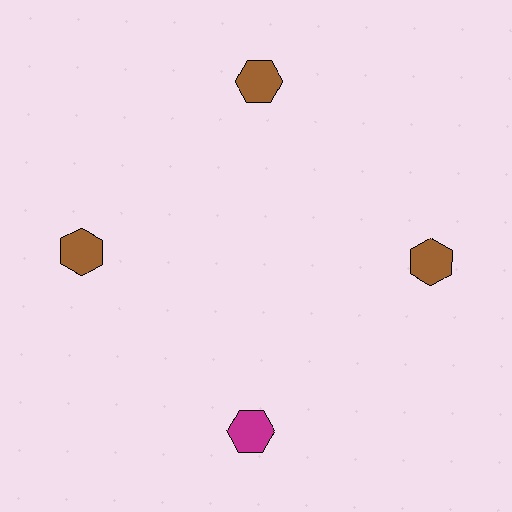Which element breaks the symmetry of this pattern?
The magenta hexagon at roughly the 6 o'clock position breaks the symmetry. All other shapes are brown hexagons.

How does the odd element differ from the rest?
It has a different color: magenta instead of brown.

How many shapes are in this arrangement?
There are 4 shapes arranged in a ring pattern.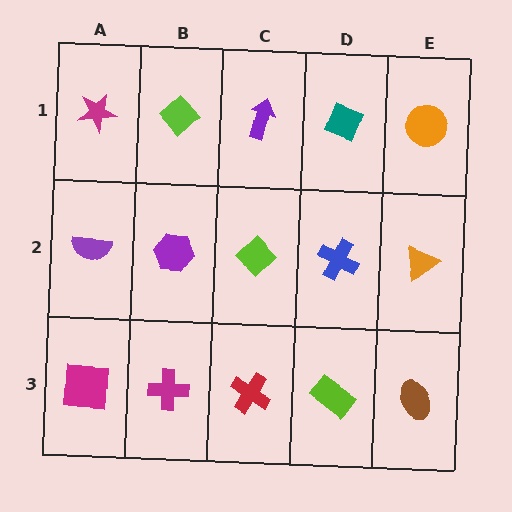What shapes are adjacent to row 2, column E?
An orange circle (row 1, column E), a brown ellipse (row 3, column E), a blue cross (row 2, column D).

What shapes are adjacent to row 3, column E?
An orange triangle (row 2, column E), a lime rectangle (row 3, column D).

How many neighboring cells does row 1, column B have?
3.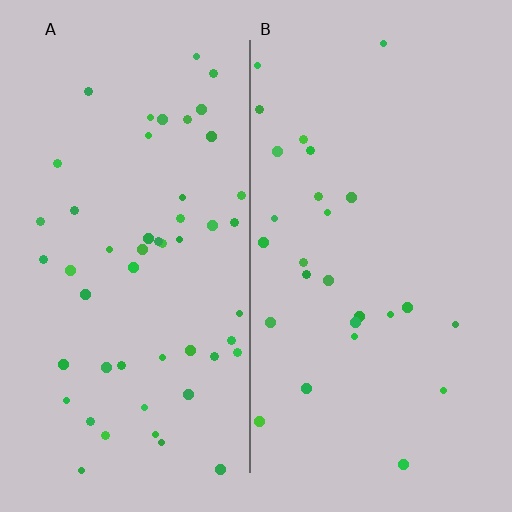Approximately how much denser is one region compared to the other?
Approximately 1.9× — region A over region B.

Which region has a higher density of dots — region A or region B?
A (the left).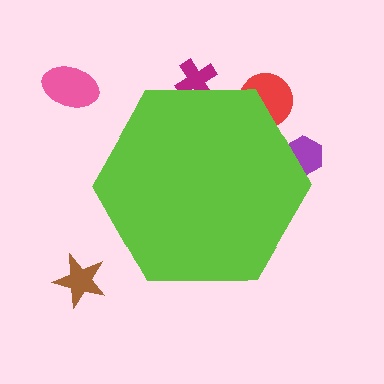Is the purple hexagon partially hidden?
Yes, the purple hexagon is partially hidden behind the lime hexagon.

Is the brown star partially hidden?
No, the brown star is fully visible.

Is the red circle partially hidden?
Yes, the red circle is partially hidden behind the lime hexagon.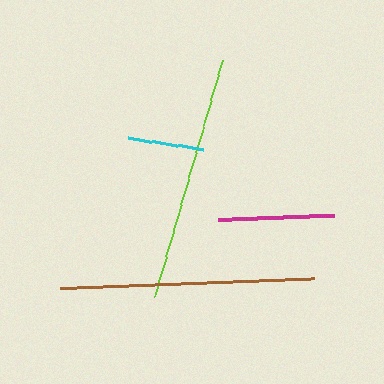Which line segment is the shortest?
The cyan line is the shortest at approximately 76 pixels.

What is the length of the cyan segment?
The cyan segment is approximately 76 pixels long.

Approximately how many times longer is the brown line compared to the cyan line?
The brown line is approximately 3.4 times the length of the cyan line.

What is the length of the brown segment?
The brown segment is approximately 255 pixels long.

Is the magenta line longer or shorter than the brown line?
The brown line is longer than the magenta line.